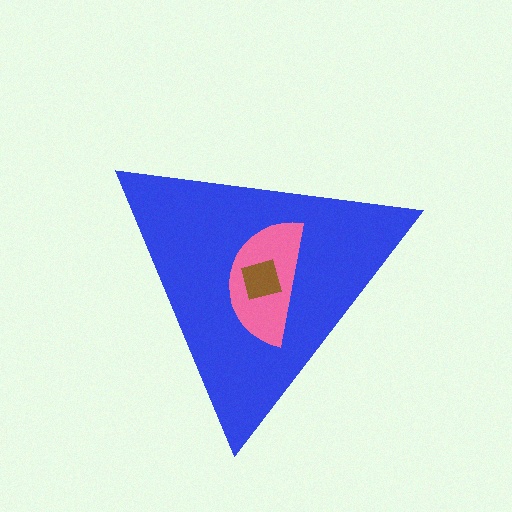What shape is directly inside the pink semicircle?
The brown square.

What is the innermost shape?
The brown square.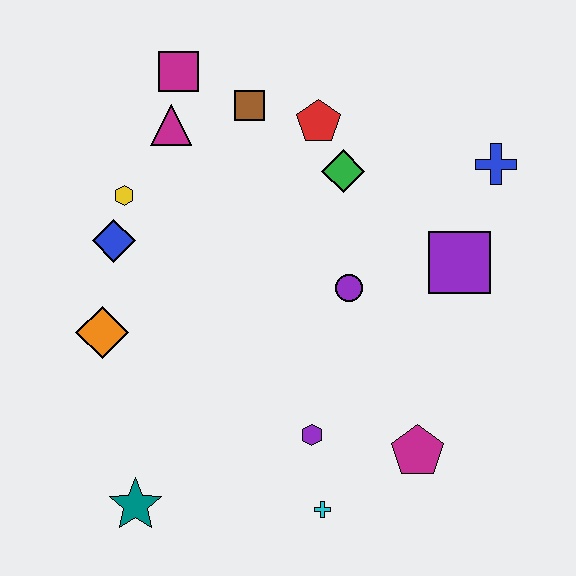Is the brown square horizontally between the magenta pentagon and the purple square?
No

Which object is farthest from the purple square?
The teal star is farthest from the purple square.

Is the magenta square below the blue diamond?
No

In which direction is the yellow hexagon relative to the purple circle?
The yellow hexagon is to the left of the purple circle.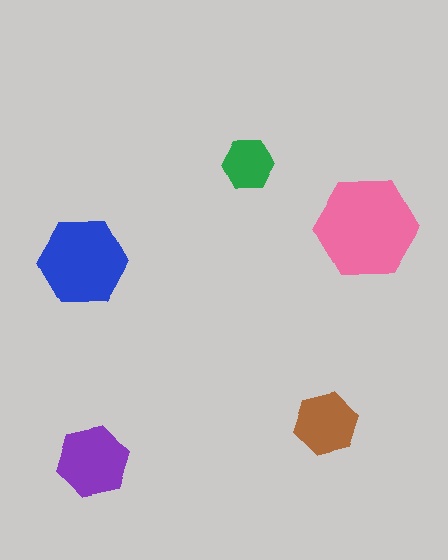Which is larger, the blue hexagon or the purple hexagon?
The blue one.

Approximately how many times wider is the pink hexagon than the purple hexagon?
About 1.5 times wider.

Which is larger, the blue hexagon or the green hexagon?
The blue one.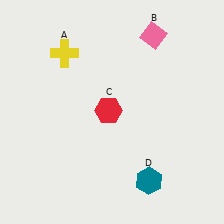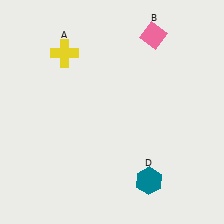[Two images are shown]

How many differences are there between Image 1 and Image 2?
There is 1 difference between the two images.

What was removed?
The red hexagon (C) was removed in Image 2.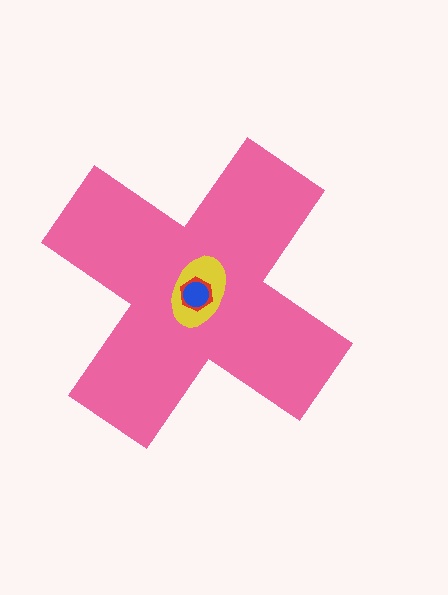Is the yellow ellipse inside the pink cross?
Yes.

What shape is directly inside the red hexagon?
The blue circle.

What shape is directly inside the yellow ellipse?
The red hexagon.